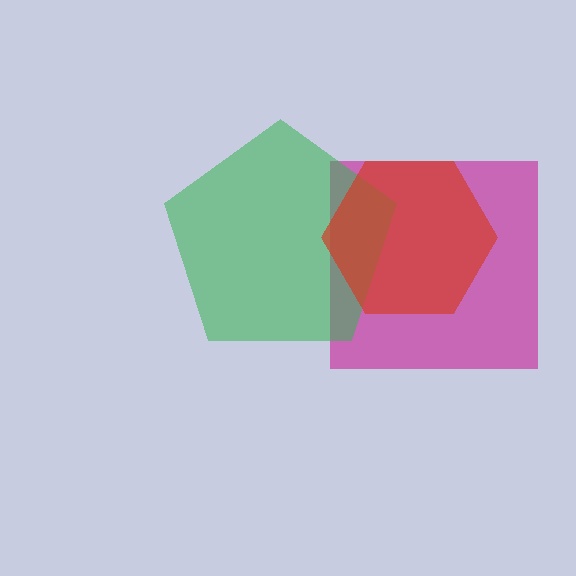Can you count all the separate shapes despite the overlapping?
Yes, there are 3 separate shapes.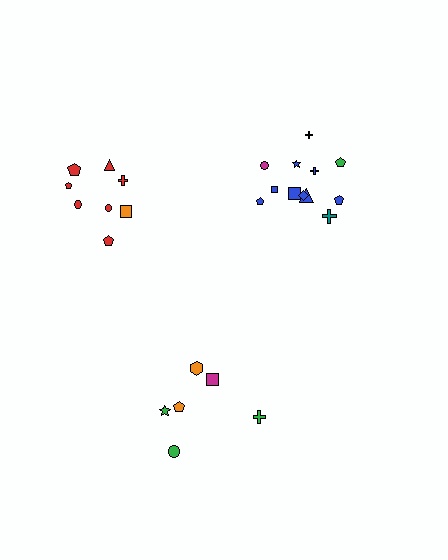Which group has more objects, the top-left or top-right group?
The top-right group.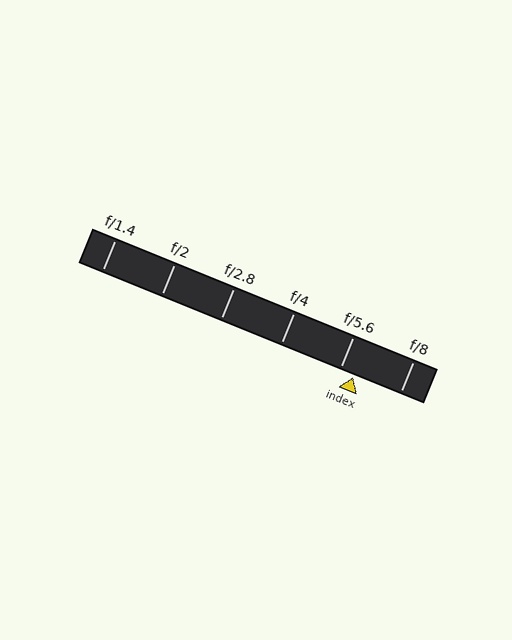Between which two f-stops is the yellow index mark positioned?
The index mark is between f/5.6 and f/8.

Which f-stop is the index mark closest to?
The index mark is closest to f/5.6.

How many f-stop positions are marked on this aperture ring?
There are 6 f-stop positions marked.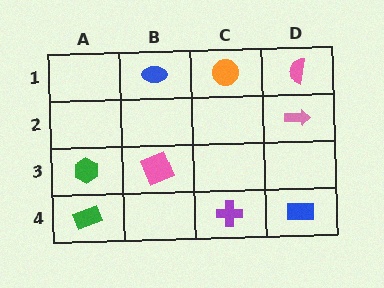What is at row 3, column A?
A green hexagon.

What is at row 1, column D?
A pink semicircle.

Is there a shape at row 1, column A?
No, that cell is empty.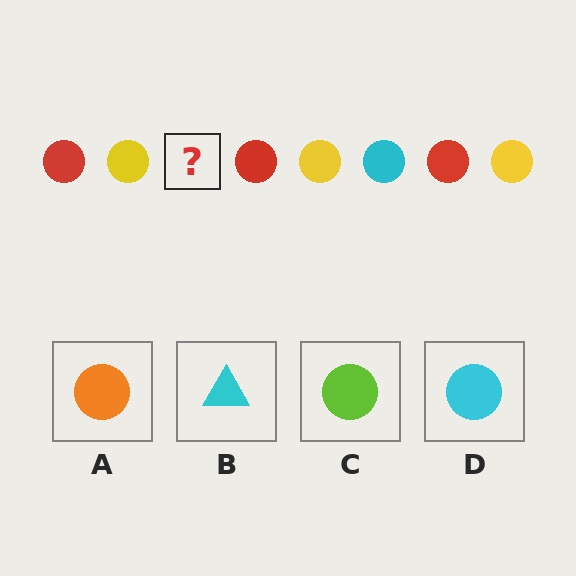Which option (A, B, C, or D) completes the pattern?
D.